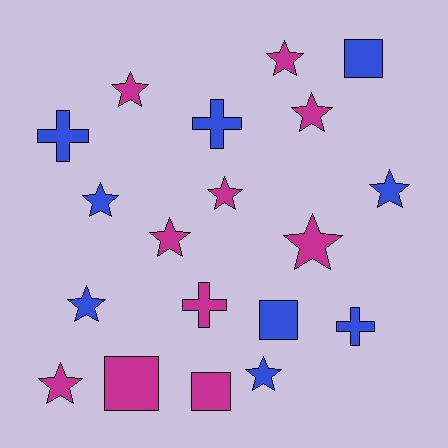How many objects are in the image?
There are 19 objects.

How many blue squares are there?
There are 2 blue squares.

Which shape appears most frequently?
Star, with 11 objects.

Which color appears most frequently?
Magenta, with 10 objects.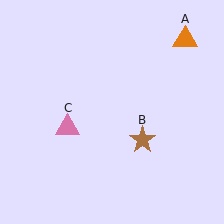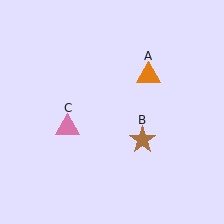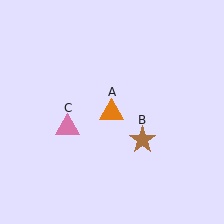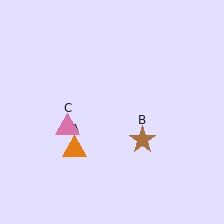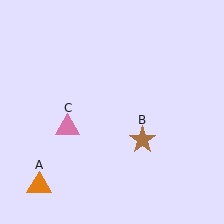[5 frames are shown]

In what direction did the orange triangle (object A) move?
The orange triangle (object A) moved down and to the left.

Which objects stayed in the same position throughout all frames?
Brown star (object B) and pink triangle (object C) remained stationary.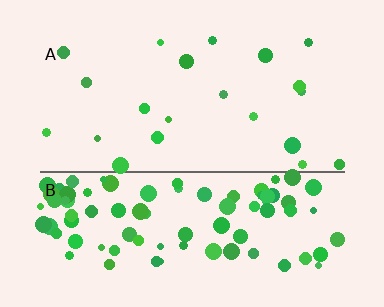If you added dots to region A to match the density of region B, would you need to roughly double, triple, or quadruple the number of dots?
Approximately quadruple.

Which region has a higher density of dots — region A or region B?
B (the bottom).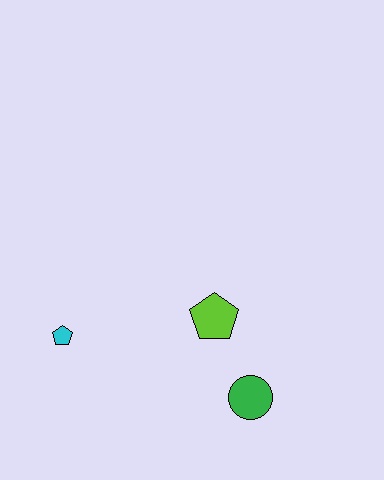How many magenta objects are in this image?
There are no magenta objects.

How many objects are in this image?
There are 3 objects.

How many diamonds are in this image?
There are no diamonds.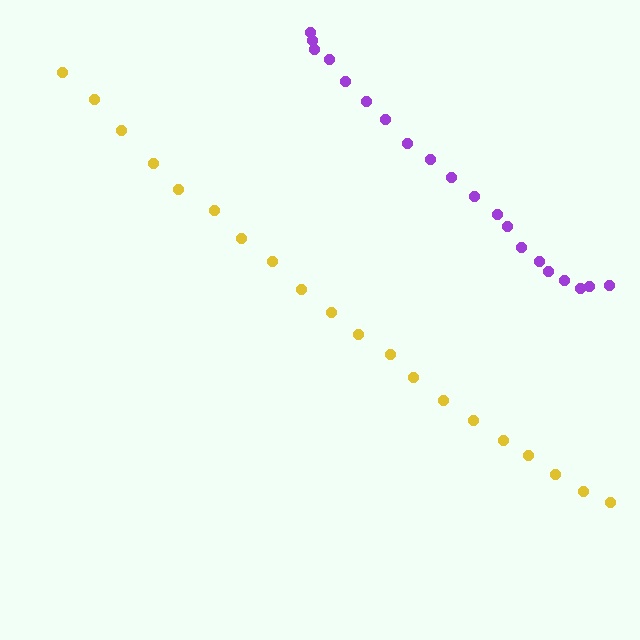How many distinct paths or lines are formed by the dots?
There are 2 distinct paths.